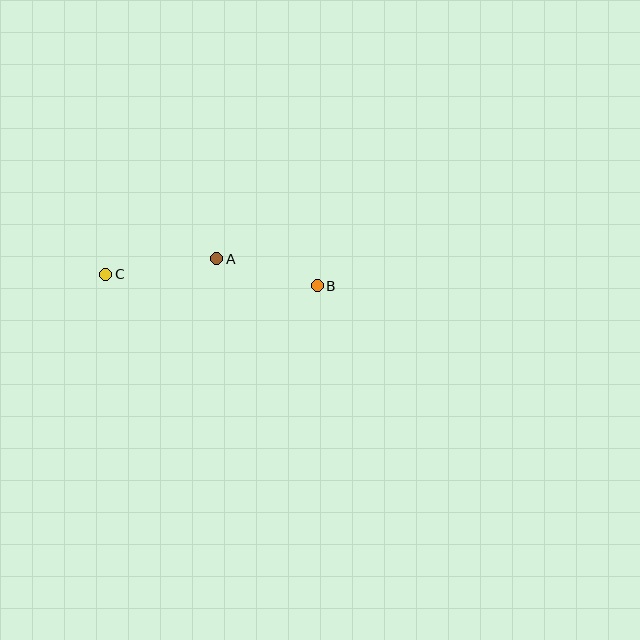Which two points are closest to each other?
Points A and B are closest to each other.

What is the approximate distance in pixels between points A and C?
The distance between A and C is approximately 112 pixels.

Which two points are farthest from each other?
Points B and C are farthest from each other.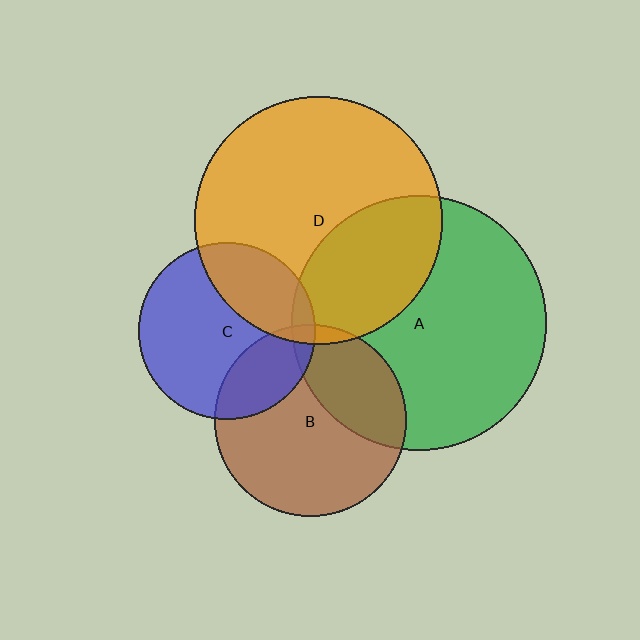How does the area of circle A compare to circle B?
Approximately 1.8 times.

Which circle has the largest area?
Circle A (green).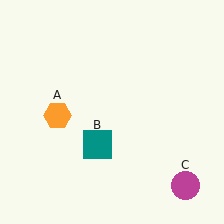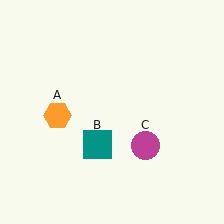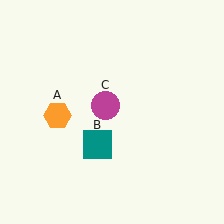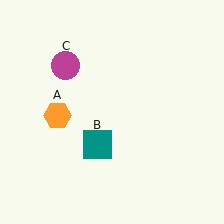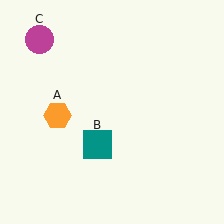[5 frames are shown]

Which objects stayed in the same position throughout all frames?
Orange hexagon (object A) and teal square (object B) remained stationary.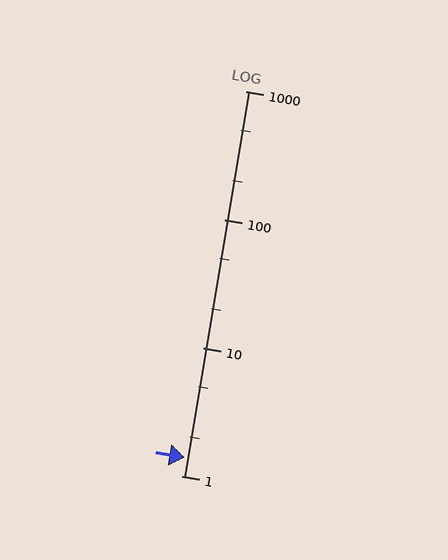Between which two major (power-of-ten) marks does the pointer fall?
The pointer is between 1 and 10.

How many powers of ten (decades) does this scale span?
The scale spans 3 decades, from 1 to 1000.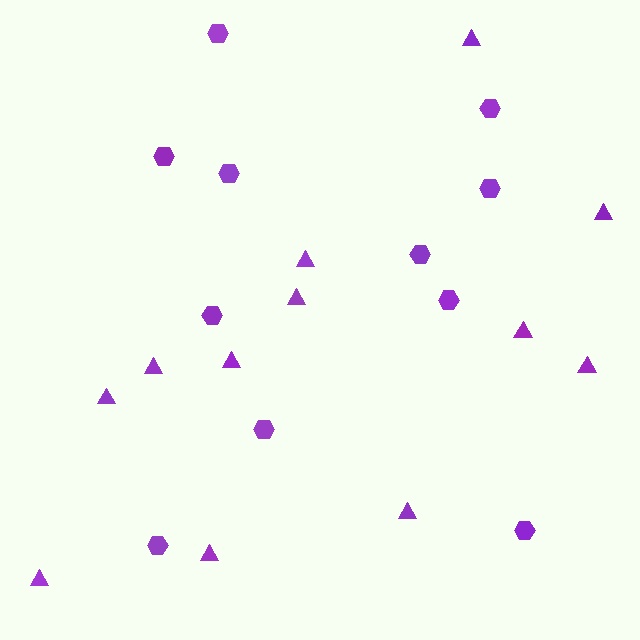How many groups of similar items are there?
There are 2 groups: one group of hexagons (11) and one group of triangles (12).